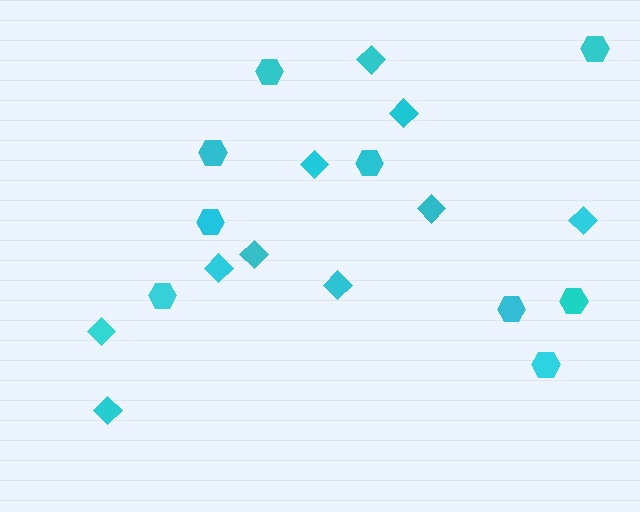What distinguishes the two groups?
There are 2 groups: one group of diamonds (10) and one group of hexagons (9).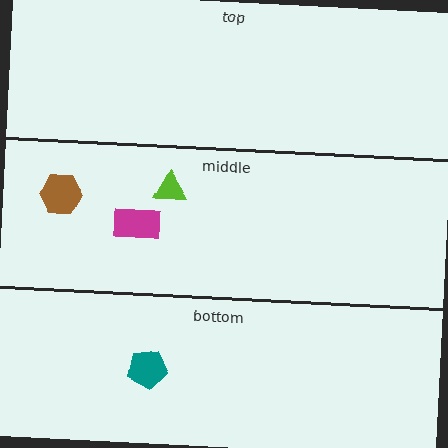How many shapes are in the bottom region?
1.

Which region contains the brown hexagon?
The middle region.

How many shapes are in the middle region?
3.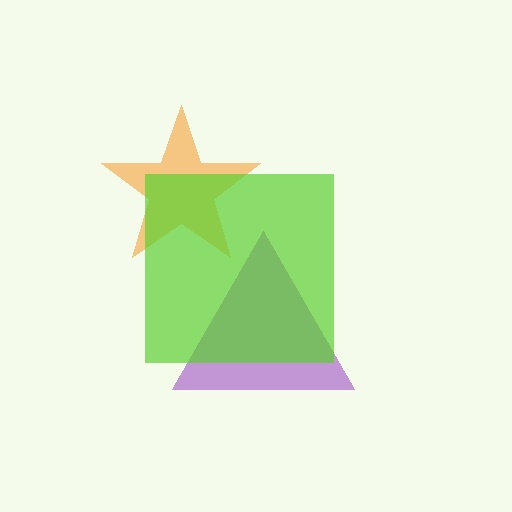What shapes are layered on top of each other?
The layered shapes are: a purple triangle, an orange star, a lime square.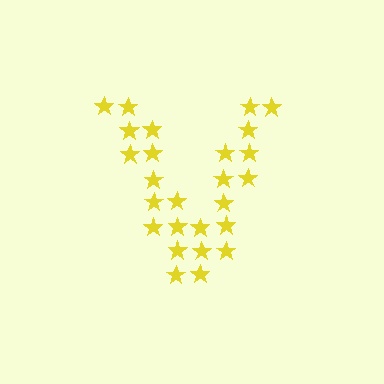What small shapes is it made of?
It is made of small stars.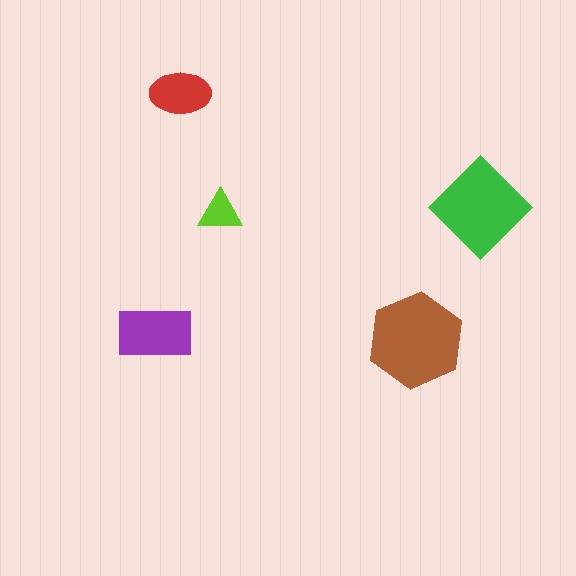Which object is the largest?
The brown hexagon.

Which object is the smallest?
The lime triangle.